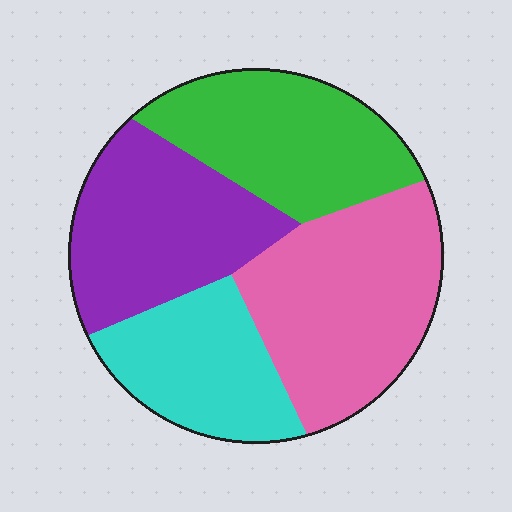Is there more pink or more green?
Pink.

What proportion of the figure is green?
Green covers about 25% of the figure.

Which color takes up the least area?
Cyan, at roughly 20%.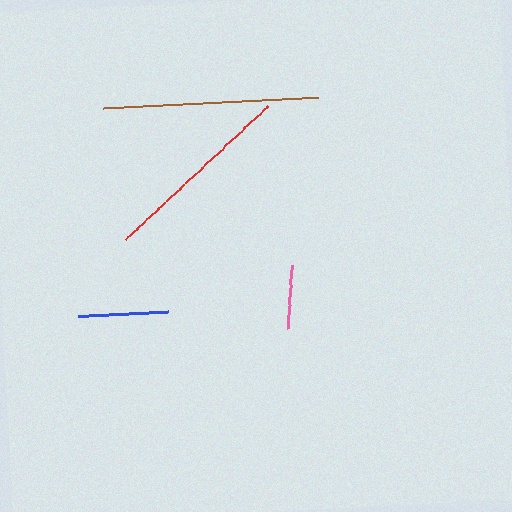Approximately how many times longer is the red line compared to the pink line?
The red line is approximately 3.1 times the length of the pink line.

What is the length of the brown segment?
The brown segment is approximately 215 pixels long.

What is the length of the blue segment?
The blue segment is approximately 90 pixels long.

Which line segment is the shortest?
The pink line is the shortest at approximately 64 pixels.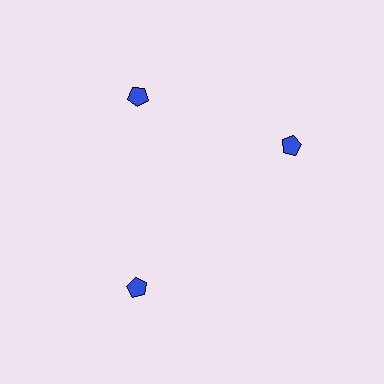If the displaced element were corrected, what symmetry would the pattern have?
It would have 3-fold rotational symmetry — the pattern would map onto itself every 120 degrees.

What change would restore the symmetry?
The symmetry would be restored by rotating it back into even spacing with its neighbors so that all 3 pentagons sit at equal angles and equal distance from the center.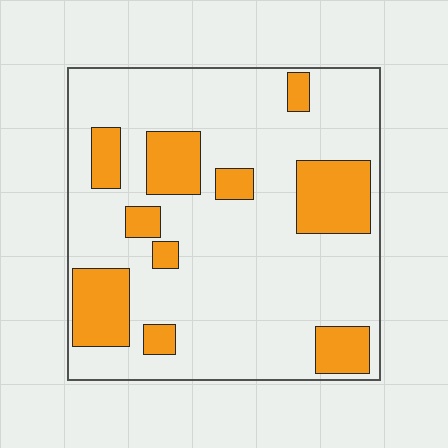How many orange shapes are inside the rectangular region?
10.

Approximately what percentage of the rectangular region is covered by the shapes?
Approximately 25%.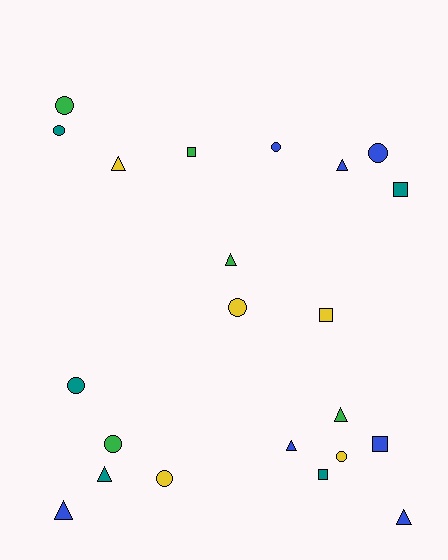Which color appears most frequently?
Blue, with 7 objects.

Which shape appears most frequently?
Circle, with 9 objects.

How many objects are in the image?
There are 22 objects.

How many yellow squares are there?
There is 1 yellow square.